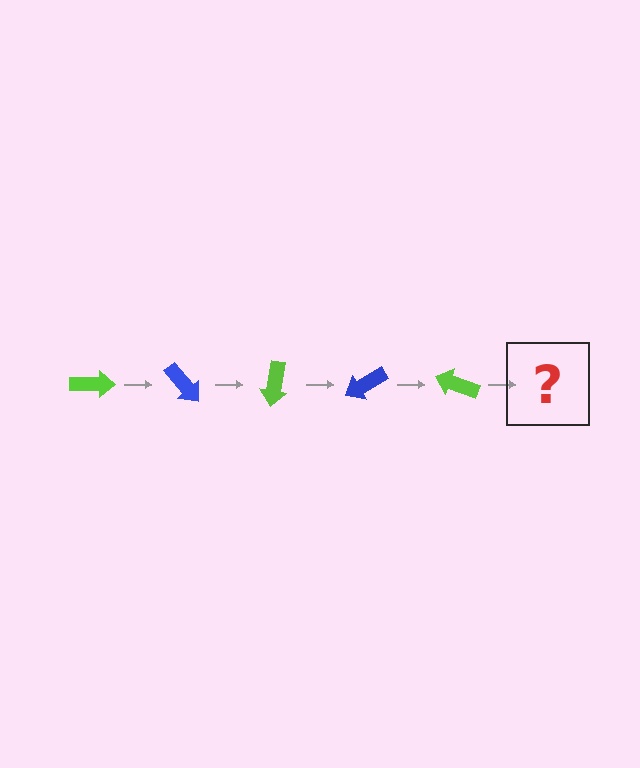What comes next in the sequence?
The next element should be a blue arrow, rotated 250 degrees from the start.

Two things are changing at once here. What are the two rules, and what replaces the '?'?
The two rules are that it rotates 50 degrees each step and the color cycles through lime and blue. The '?' should be a blue arrow, rotated 250 degrees from the start.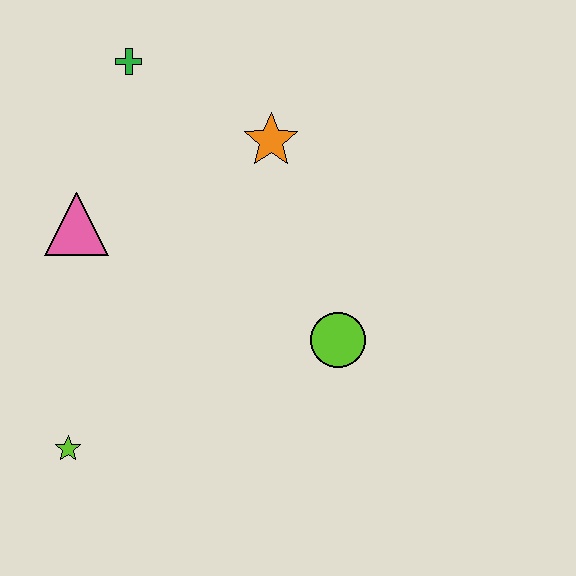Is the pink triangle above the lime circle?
Yes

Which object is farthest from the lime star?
The green cross is farthest from the lime star.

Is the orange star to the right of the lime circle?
No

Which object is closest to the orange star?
The green cross is closest to the orange star.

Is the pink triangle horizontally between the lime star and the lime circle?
Yes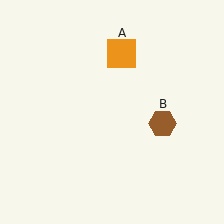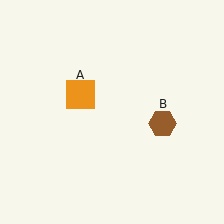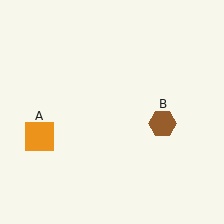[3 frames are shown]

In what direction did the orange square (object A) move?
The orange square (object A) moved down and to the left.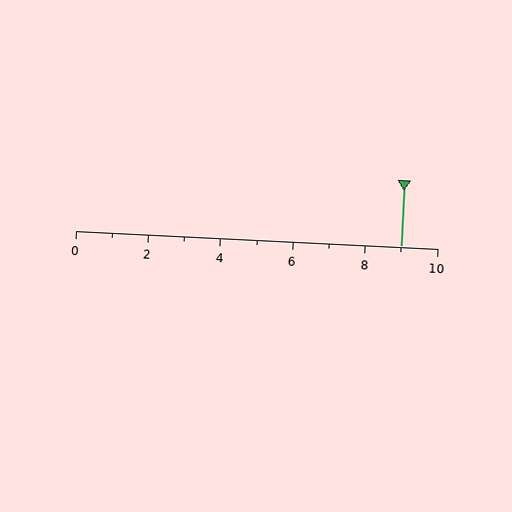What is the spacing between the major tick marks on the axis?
The major ticks are spaced 2 apart.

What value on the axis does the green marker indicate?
The marker indicates approximately 9.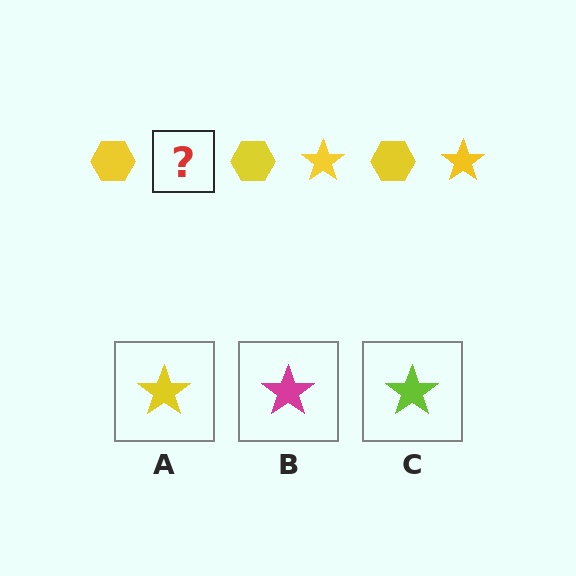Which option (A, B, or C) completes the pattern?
A.